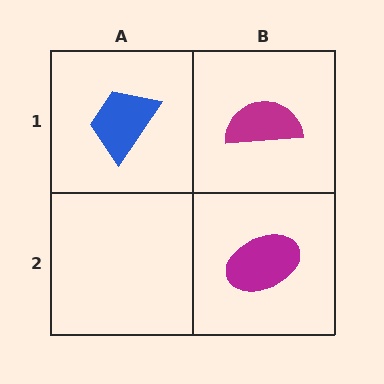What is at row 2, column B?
A magenta ellipse.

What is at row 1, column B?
A magenta semicircle.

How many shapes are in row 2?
1 shape.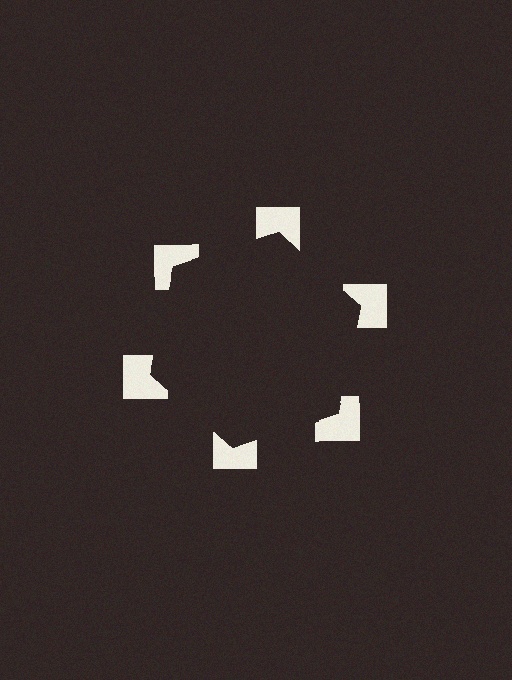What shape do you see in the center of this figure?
An illusory hexagon — its edges are inferred from the aligned wedge cuts in the notched squares, not physically drawn.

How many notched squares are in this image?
There are 6 — one at each vertex of the illusory hexagon.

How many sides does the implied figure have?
6 sides.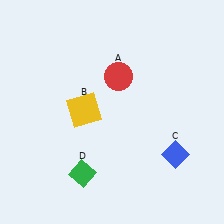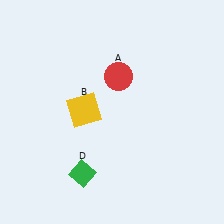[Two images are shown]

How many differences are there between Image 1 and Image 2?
There is 1 difference between the two images.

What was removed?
The blue diamond (C) was removed in Image 2.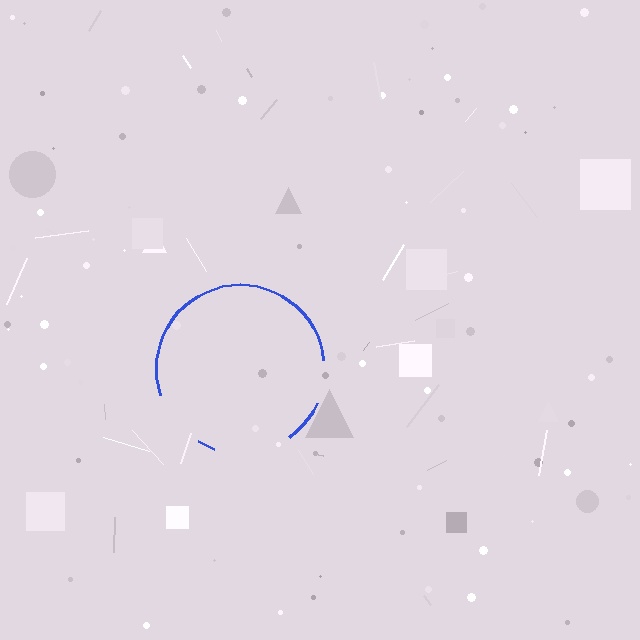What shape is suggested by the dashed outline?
The dashed outline suggests a circle.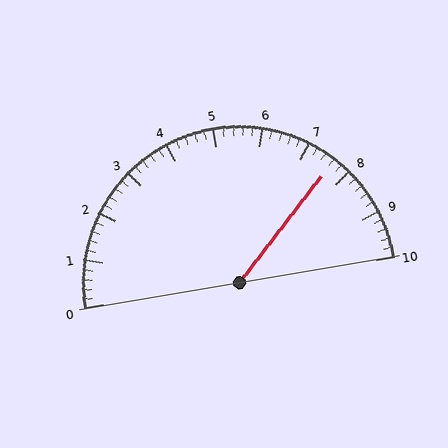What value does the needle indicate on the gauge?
The needle indicates approximately 7.6.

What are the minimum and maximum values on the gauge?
The gauge ranges from 0 to 10.